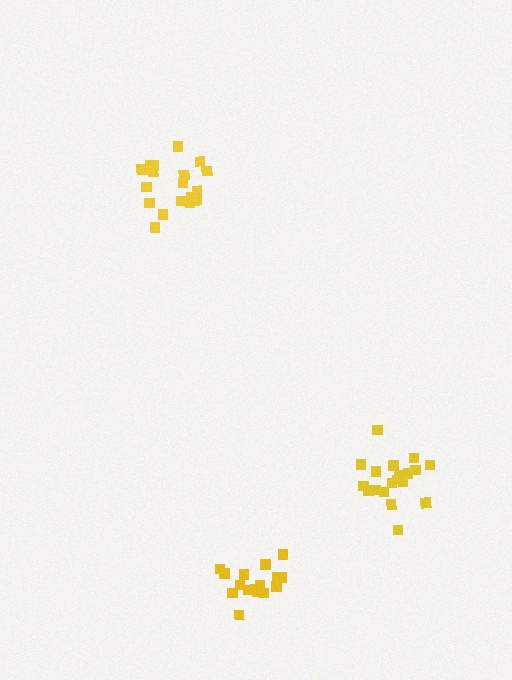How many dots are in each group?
Group 1: 18 dots, Group 2: 16 dots, Group 3: 20 dots (54 total).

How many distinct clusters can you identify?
There are 3 distinct clusters.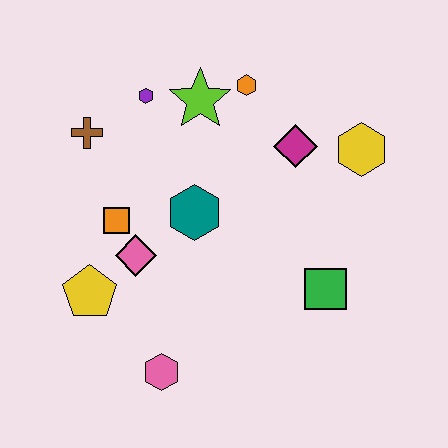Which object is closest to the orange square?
The pink diamond is closest to the orange square.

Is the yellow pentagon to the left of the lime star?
Yes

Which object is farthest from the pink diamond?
The yellow hexagon is farthest from the pink diamond.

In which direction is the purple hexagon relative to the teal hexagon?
The purple hexagon is above the teal hexagon.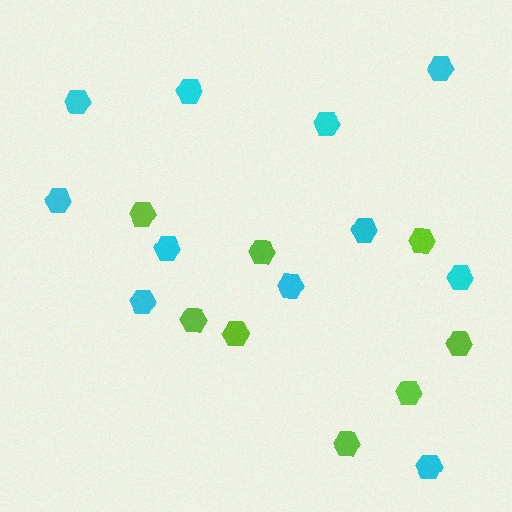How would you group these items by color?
There are 2 groups: one group of cyan hexagons (11) and one group of lime hexagons (8).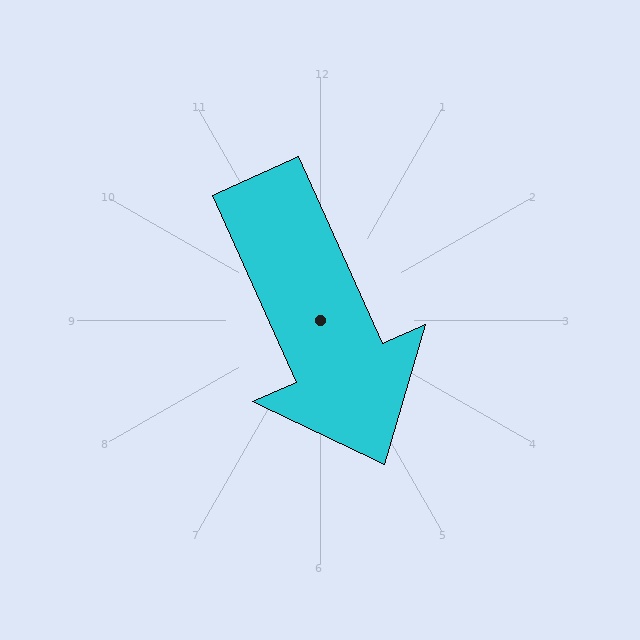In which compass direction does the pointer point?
Southeast.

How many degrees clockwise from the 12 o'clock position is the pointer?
Approximately 156 degrees.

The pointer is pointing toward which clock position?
Roughly 5 o'clock.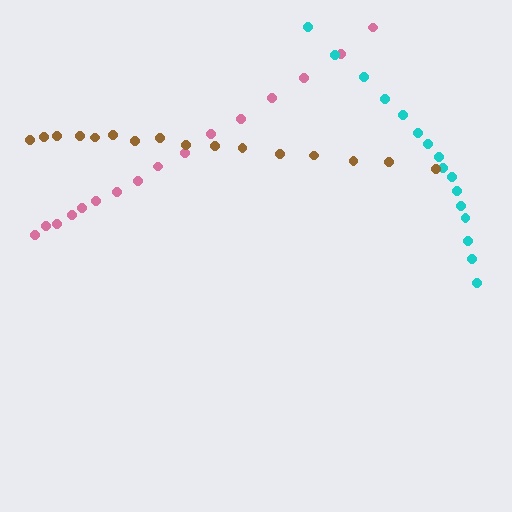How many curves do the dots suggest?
There are 3 distinct paths.